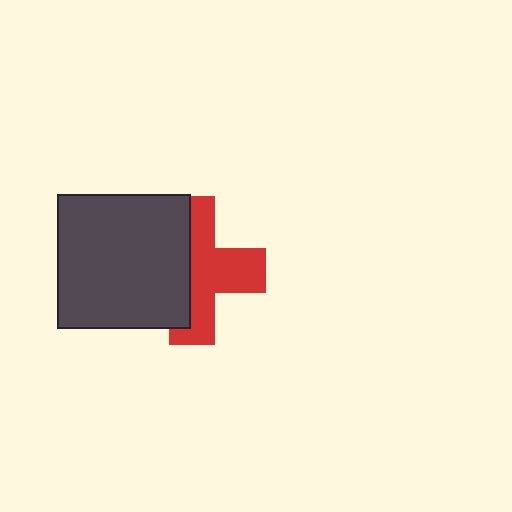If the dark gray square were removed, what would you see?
You would see the complete red cross.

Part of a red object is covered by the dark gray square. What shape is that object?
It is a cross.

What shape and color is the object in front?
The object in front is a dark gray square.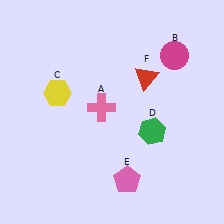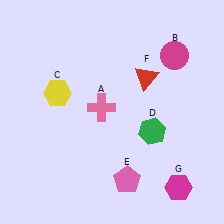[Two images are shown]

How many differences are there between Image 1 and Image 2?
There is 1 difference between the two images.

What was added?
A magenta hexagon (G) was added in Image 2.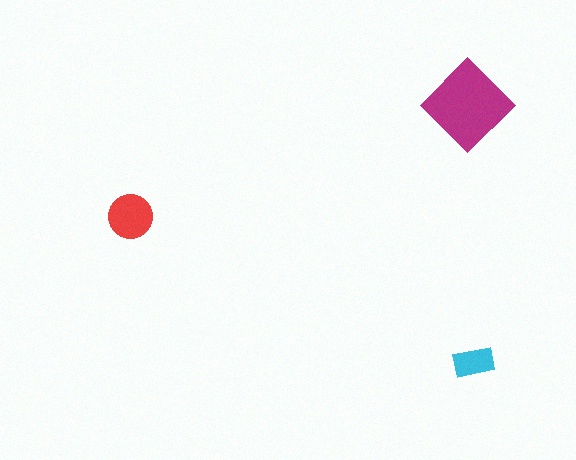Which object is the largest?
The magenta diamond.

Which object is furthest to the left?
The red circle is leftmost.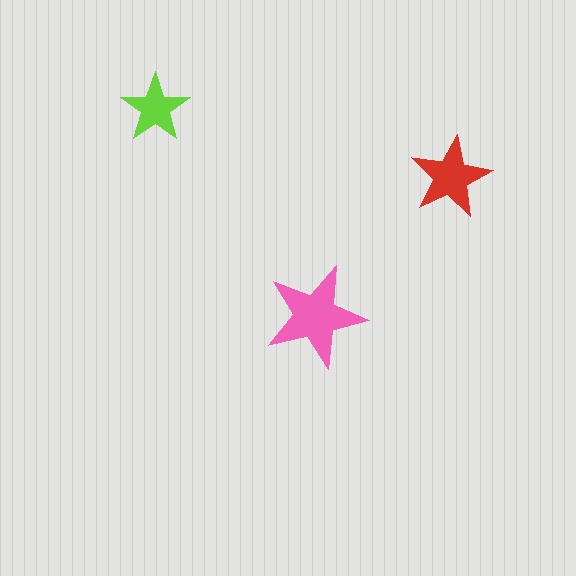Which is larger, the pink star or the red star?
The pink one.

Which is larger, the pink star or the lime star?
The pink one.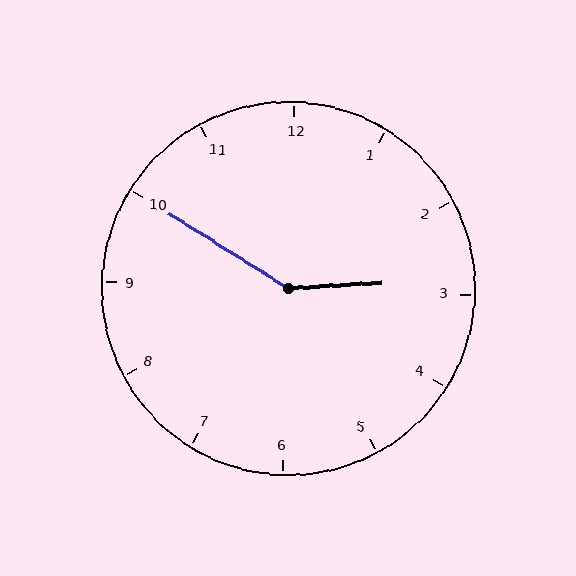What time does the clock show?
2:50.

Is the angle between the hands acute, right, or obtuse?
It is obtuse.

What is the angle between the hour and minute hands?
Approximately 145 degrees.